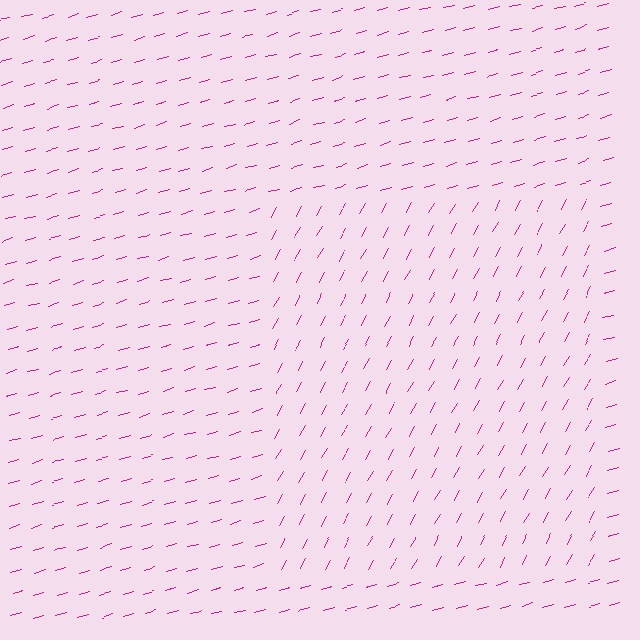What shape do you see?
I see a rectangle.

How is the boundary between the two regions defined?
The boundary is defined purely by a change in line orientation (approximately 45 degrees difference). All lines are the same color and thickness.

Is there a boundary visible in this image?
Yes, there is a texture boundary formed by a change in line orientation.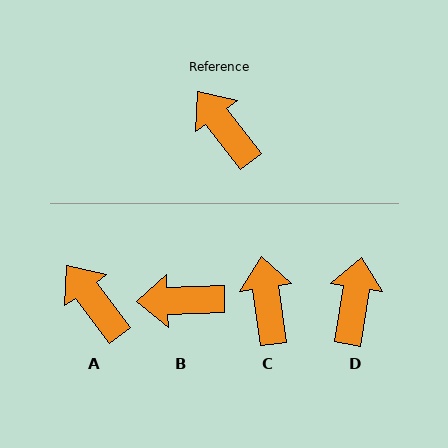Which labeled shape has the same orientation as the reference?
A.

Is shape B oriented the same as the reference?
No, it is off by about 55 degrees.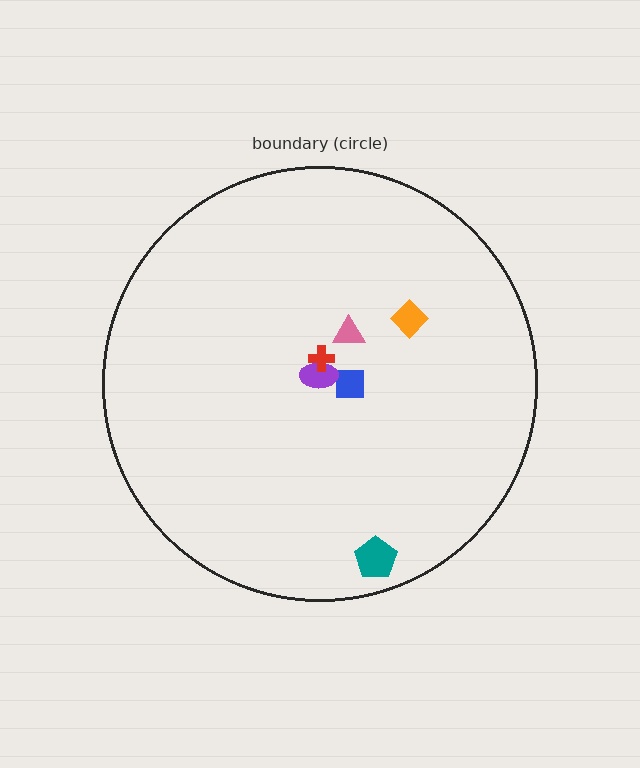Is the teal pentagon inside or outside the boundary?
Inside.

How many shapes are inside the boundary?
6 inside, 0 outside.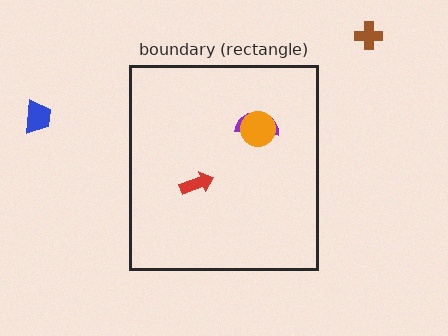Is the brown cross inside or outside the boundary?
Outside.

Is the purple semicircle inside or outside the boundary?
Inside.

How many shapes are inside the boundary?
3 inside, 2 outside.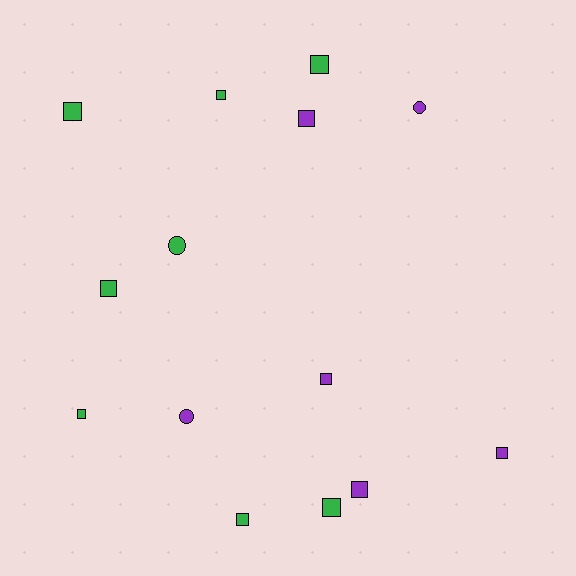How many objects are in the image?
There are 14 objects.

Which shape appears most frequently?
Square, with 11 objects.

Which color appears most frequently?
Green, with 8 objects.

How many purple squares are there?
There are 4 purple squares.